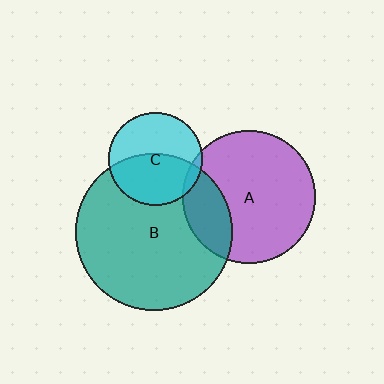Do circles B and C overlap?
Yes.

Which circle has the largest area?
Circle B (teal).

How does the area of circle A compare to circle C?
Approximately 2.0 times.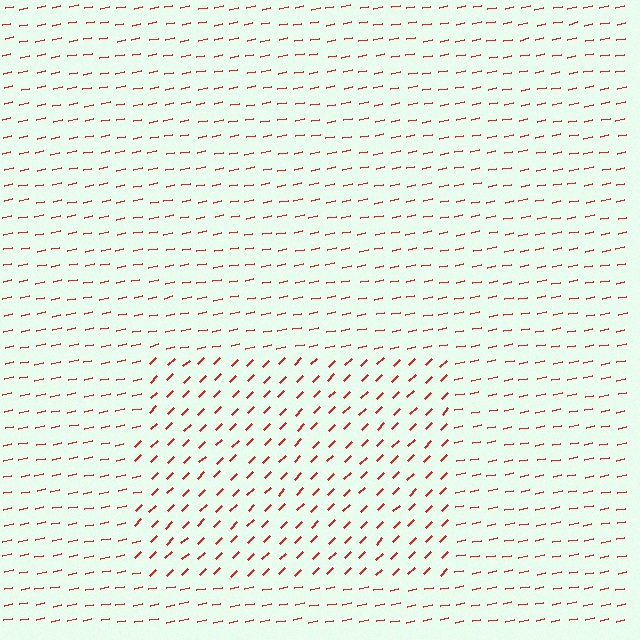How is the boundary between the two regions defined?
The boundary is defined purely by a change in line orientation (approximately 34 degrees difference). All lines are the same color and thickness.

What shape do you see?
I see a rectangle.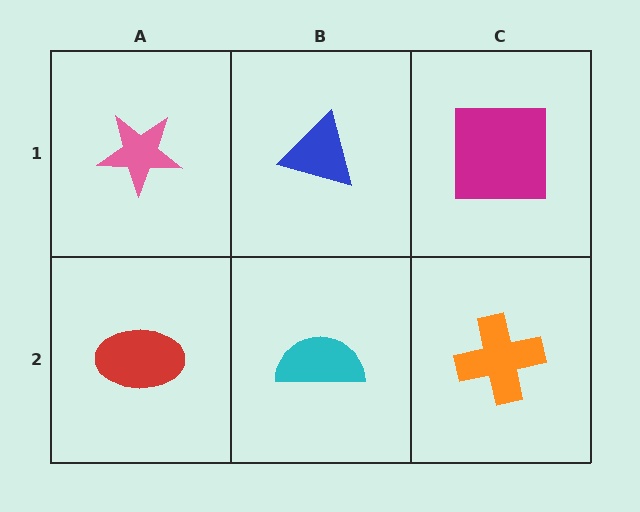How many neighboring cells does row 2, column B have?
3.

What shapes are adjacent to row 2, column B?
A blue triangle (row 1, column B), a red ellipse (row 2, column A), an orange cross (row 2, column C).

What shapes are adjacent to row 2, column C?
A magenta square (row 1, column C), a cyan semicircle (row 2, column B).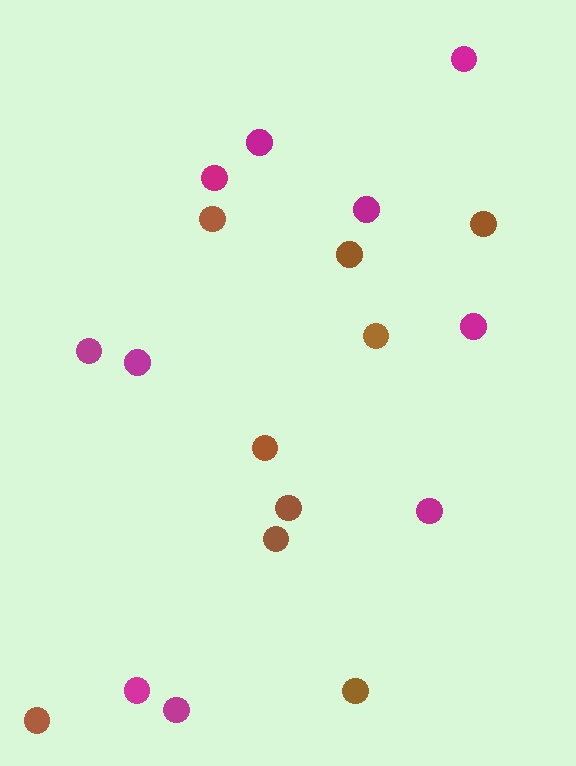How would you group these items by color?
There are 2 groups: one group of magenta circles (10) and one group of brown circles (9).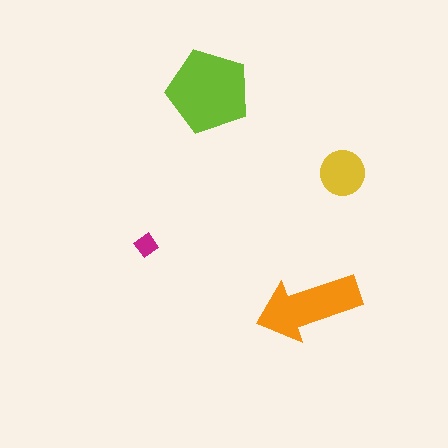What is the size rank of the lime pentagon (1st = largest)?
1st.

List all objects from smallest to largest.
The magenta diamond, the yellow circle, the orange arrow, the lime pentagon.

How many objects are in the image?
There are 4 objects in the image.